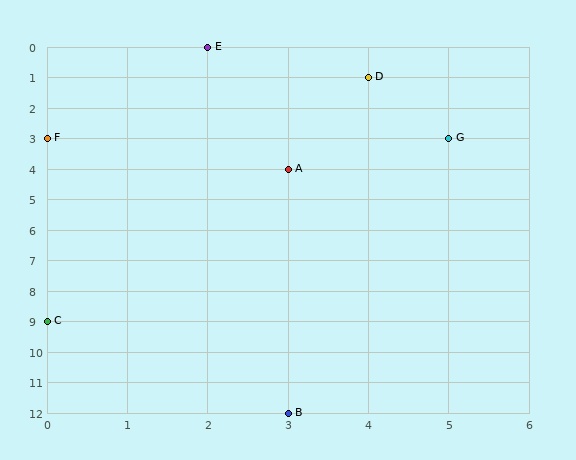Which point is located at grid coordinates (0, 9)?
Point C is at (0, 9).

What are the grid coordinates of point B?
Point B is at grid coordinates (3, 12).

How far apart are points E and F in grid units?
Points E and F are 2 columns and 3 rows apart (about 3.6 grid units diagonally).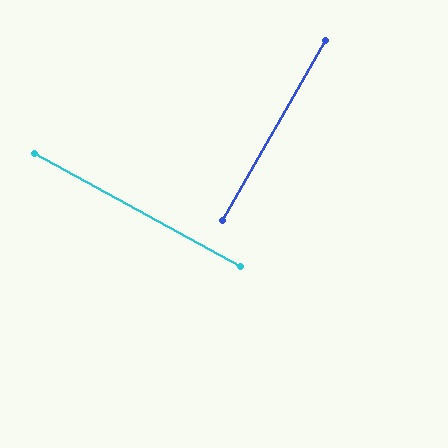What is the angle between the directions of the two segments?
Approximately 89 degrees.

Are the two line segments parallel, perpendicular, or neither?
Perpendicular — they meet at approximately 89°.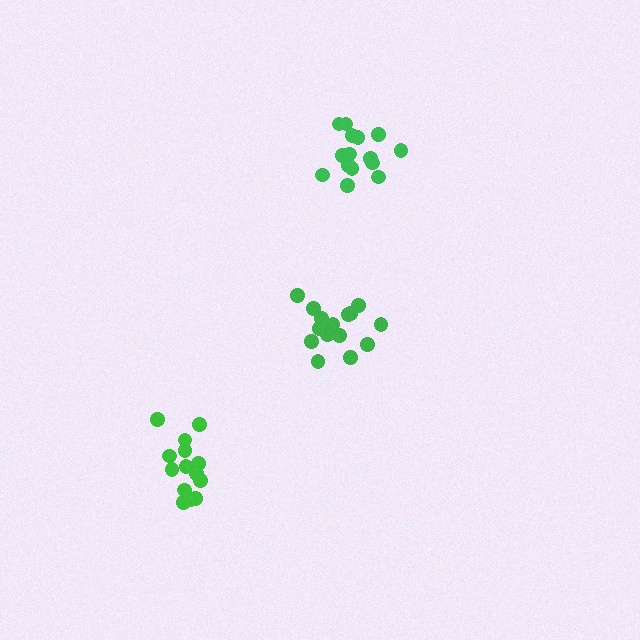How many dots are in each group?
Group 1: 15 dots, Group 2: 15 dots, Group 3: 14 dots (44 total).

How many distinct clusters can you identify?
There are 3 distinct clusters.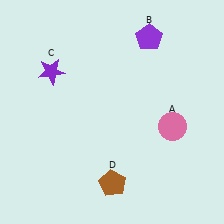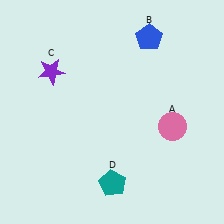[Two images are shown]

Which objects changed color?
B changed from purple to blue. D changed from brown to teal.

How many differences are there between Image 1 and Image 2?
There are 2 differences between the two images.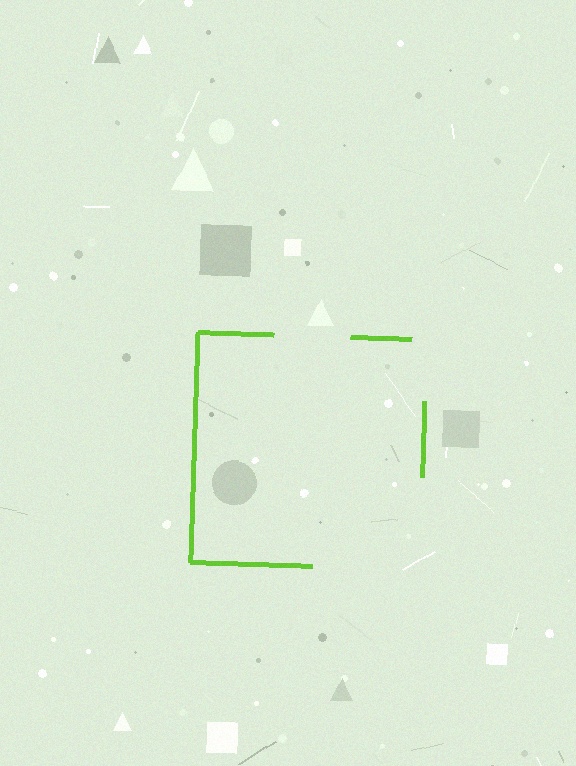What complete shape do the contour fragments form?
The contour fragments form a square.